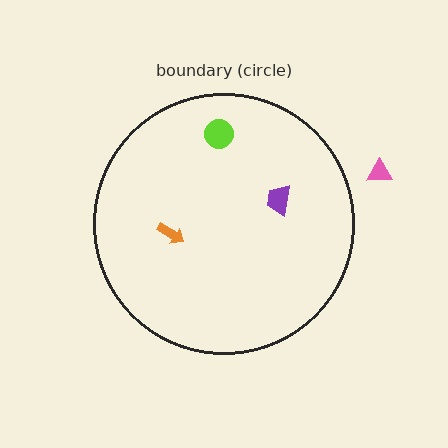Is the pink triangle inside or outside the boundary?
Outside.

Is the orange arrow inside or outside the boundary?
Inside.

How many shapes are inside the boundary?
3 inside, 1 outside.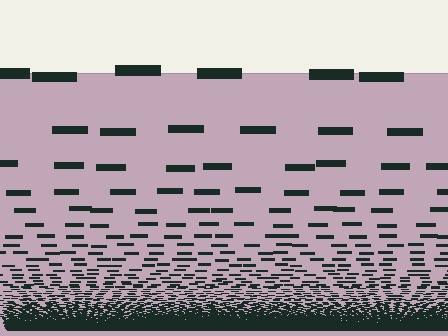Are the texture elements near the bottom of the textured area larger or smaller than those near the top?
Smaller. The gradient is inverted — elements near the bottom are smaller and denser.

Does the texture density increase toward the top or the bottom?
Density increases toward the bottom.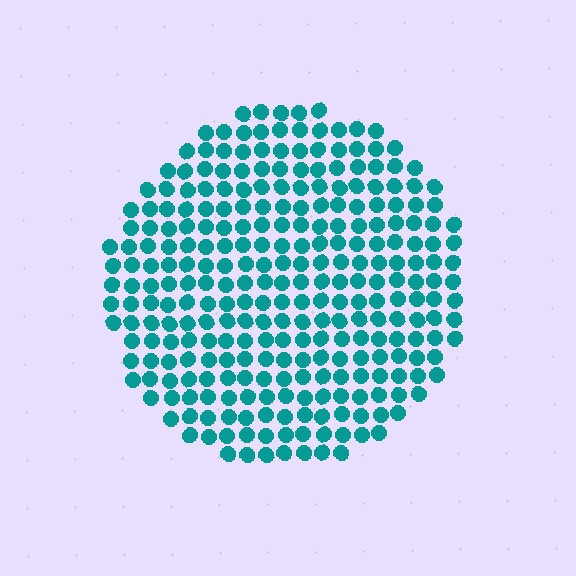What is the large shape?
The large shape is a circle.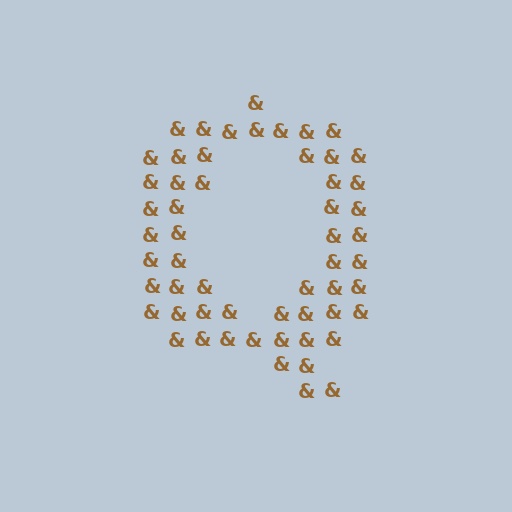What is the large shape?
The large shape is the letter Q.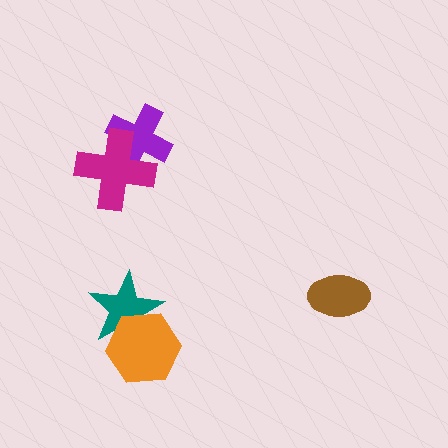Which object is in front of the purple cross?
The magenta cross is in front of the purple cross.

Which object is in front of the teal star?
The orange hexagon is in front of the teal star.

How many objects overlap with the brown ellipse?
0 objects overlap with the brown ellipse.